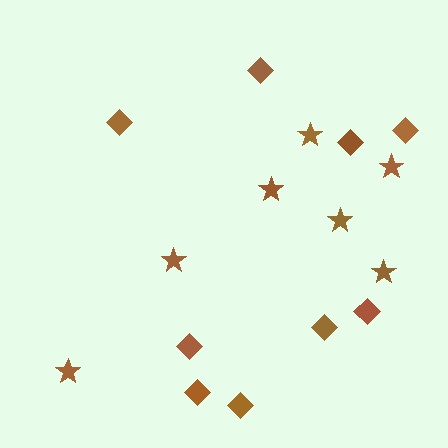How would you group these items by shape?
There are 2 groups: one group of stars (7) and one group of diamonds (9).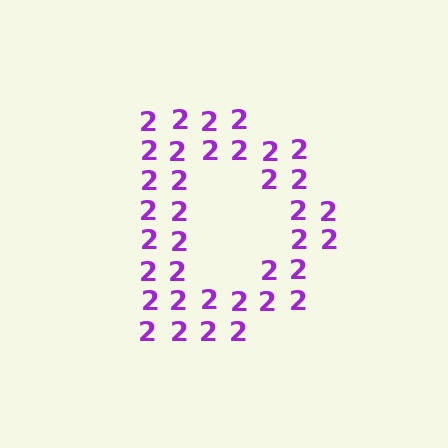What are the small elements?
The small elements are digit 2's.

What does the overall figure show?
The overall figure shows the letter D.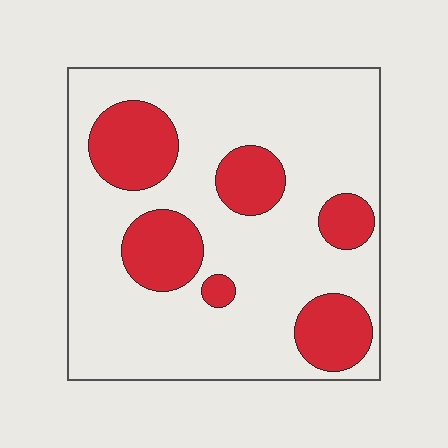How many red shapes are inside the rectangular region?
6.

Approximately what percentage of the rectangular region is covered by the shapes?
Approximately 25%.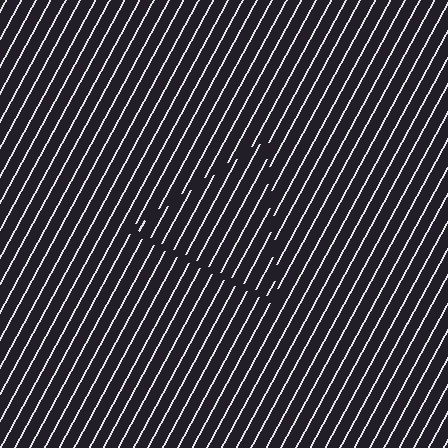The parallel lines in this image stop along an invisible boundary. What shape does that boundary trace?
An illusory triangle. The interior of the shape contains the same grating, shifted by half a period — the contour is defined by the phase discontinuity where line-ends from the inner and outer gratings abut.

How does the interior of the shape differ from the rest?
The interior of the shape contains the same grating, shifted by half a period — the contour is defined by the phase discontinuity where line-ends from the inner and outer gratings abut.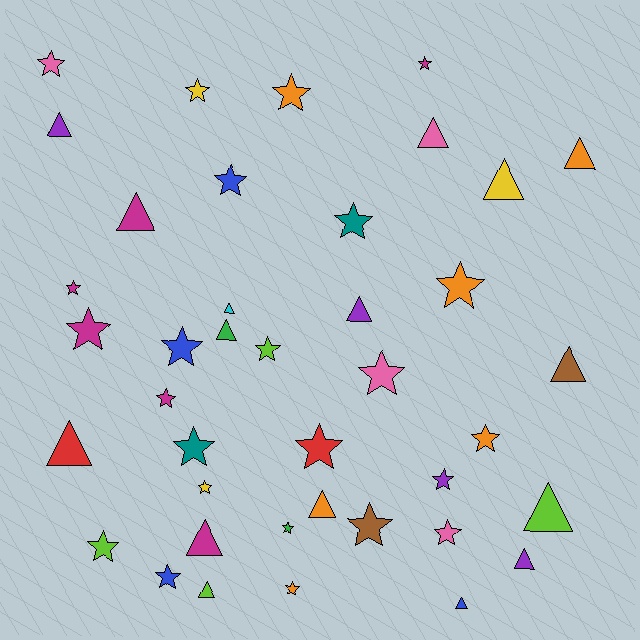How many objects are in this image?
There are 40 objects.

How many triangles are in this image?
There are 16 triangles.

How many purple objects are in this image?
There are 4 purple objects.